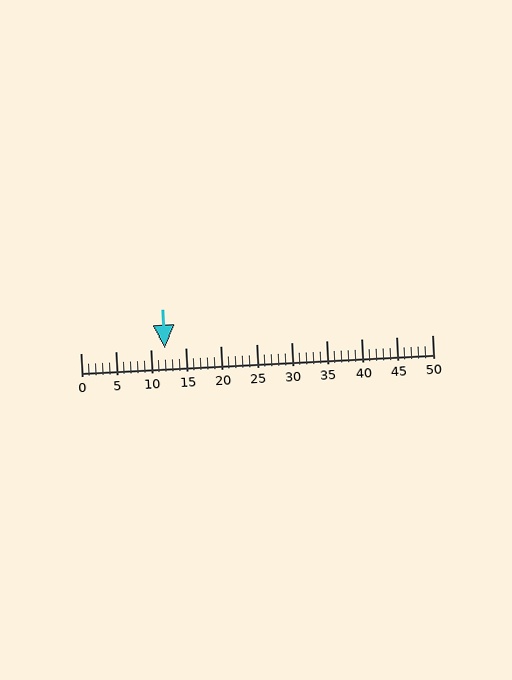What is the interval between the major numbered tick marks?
The major tick marks are spaced 5 units apart.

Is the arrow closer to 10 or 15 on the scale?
The arrow is closer to 10.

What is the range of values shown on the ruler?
The ruler shows values from 0 to 50.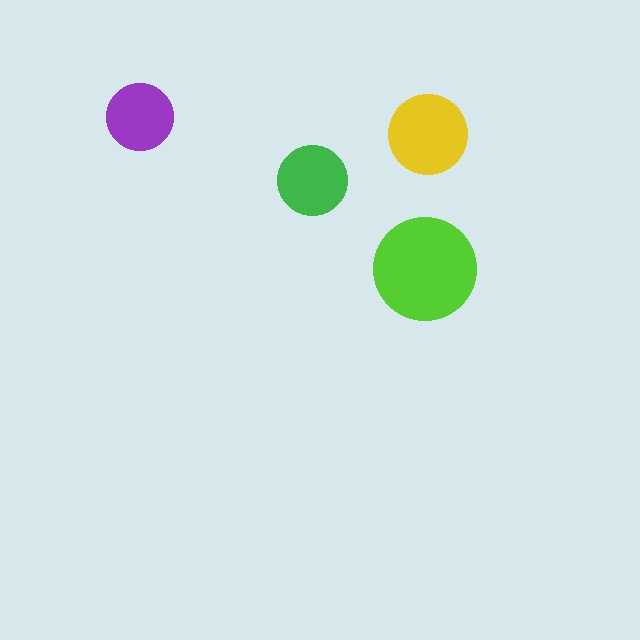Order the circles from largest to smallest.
the lime one, the yellow one, the green one, the purple one.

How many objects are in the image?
There are 4 objects in the image.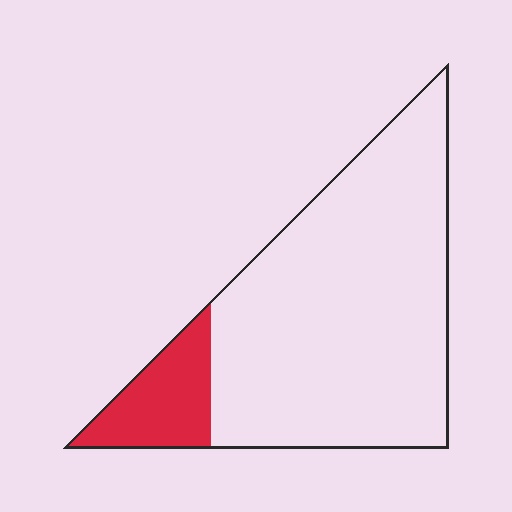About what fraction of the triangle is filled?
About one sixth (1/6).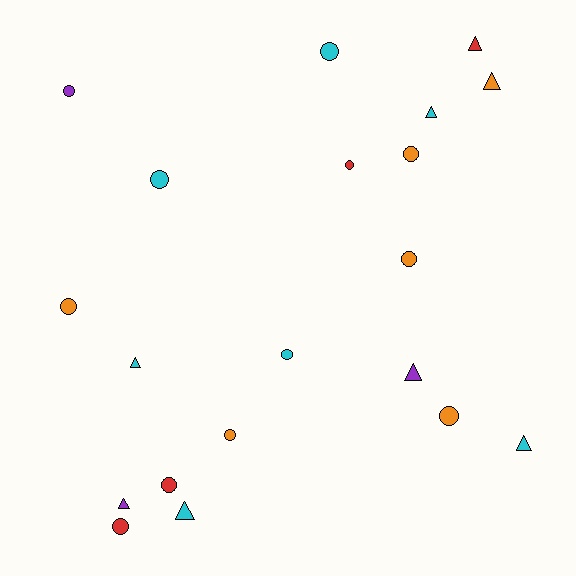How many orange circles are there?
There are 5 orange circles.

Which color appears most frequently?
Cyan, with 7 objects.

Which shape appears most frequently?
Circle, with 12 objects.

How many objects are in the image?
There are 20 objects.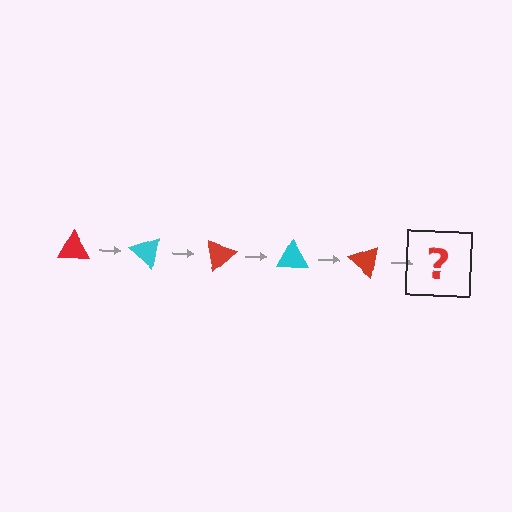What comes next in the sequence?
The next element should be a cyan triangle, rotated 200 degrees from the start.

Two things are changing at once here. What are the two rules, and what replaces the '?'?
The two rules are that it rotates 40 degrees each step and the color cycles through red and cyan. The '?' should be a cyan triangle, rotated 200 degrees from the start.